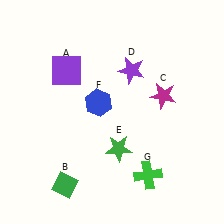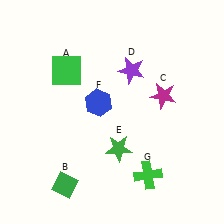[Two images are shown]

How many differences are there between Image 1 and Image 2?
There is 1 difference between the two images.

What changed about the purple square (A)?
In Image 1, A is purple. In Image 2, it changed to green.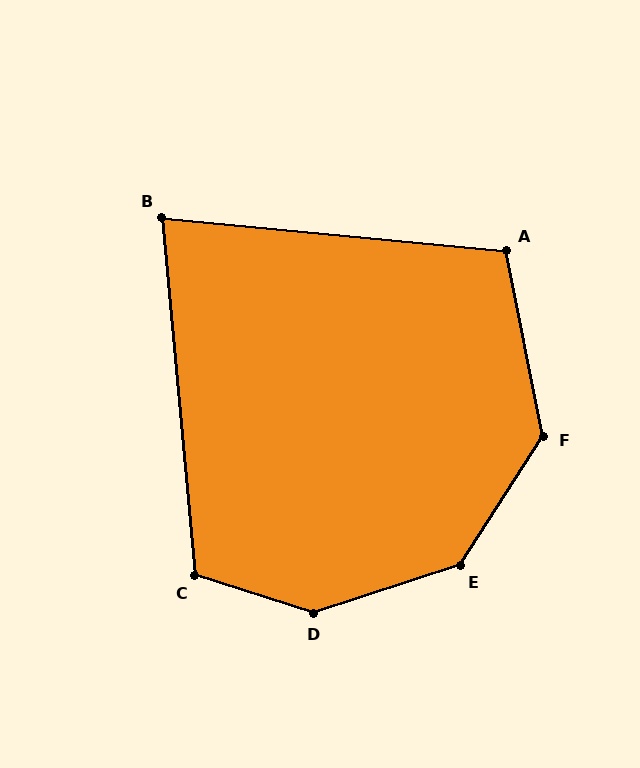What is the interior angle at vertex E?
Approximately 141 degrees (obtuse).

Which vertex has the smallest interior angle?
B, at approximately 79 degrees.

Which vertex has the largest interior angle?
D, at approximately 144 degrees.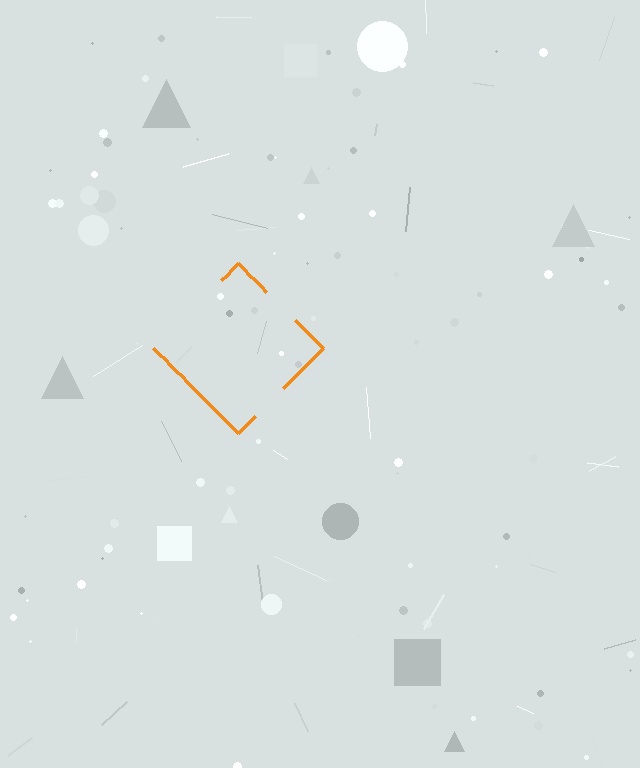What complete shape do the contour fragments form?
The contour fragments form a diamond.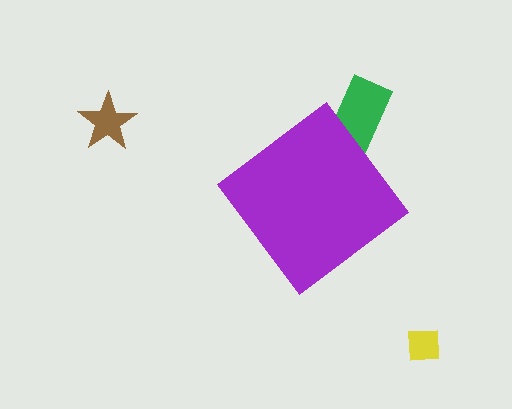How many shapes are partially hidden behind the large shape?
1 shape is partially hidden.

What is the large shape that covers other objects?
A purple diamond.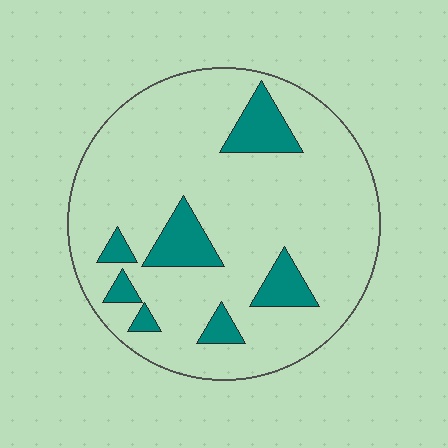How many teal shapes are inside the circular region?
7.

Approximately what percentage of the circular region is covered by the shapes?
Approximately 15%.